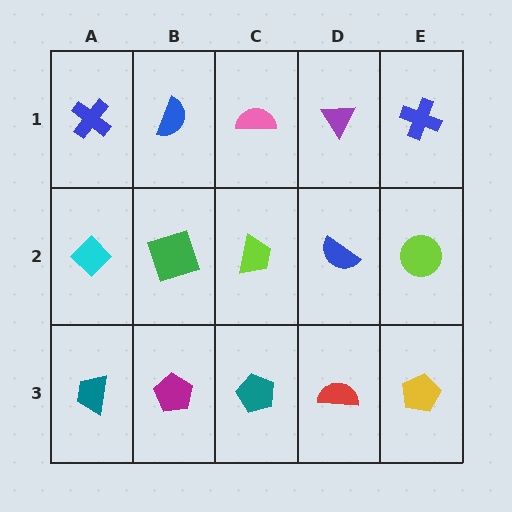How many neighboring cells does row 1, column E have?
2.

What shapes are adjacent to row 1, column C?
A lime trapezoid (row 2, column C), a blue semicircle (row 1, column B), a purple triangle (row 1, column D).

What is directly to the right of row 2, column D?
A lime circle.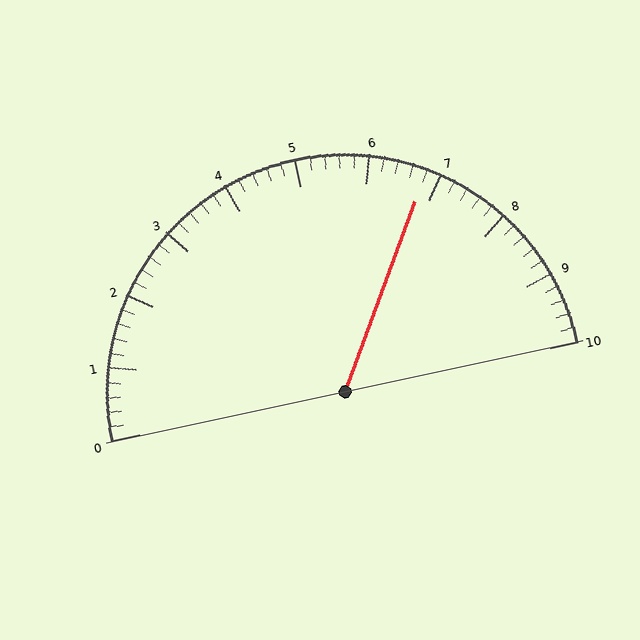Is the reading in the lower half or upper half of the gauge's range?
The reading is in the upper half of the range (0 to 10).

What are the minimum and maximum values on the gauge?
The gauge ranges from 0 to 10.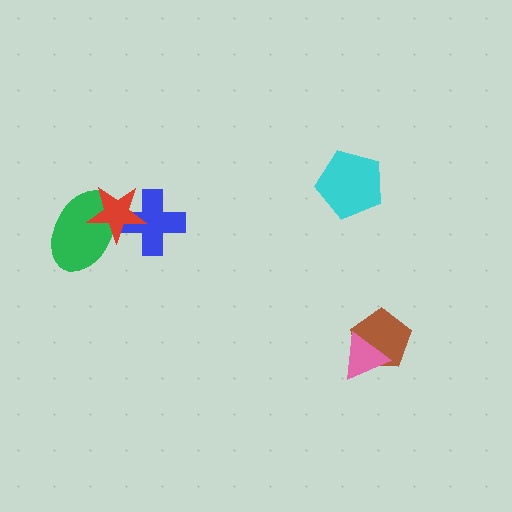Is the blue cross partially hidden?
Yes, it is partially covered by another shape.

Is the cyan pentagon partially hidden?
No, no other shape covers it.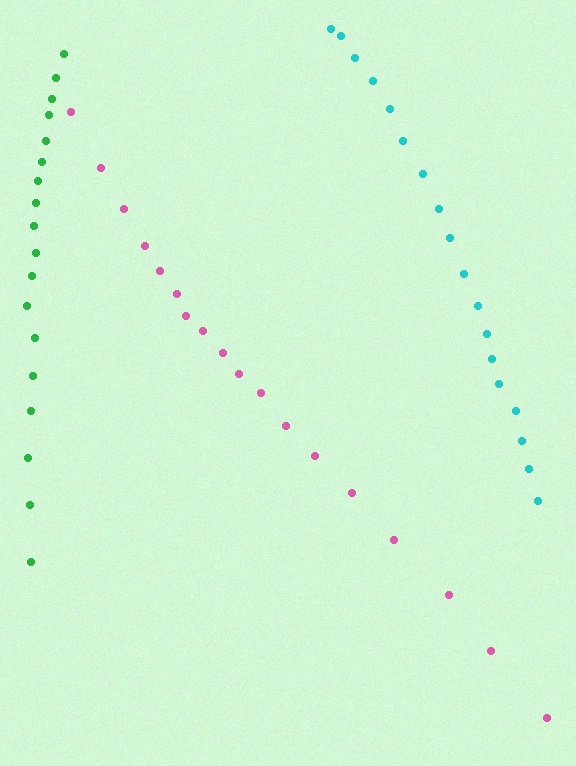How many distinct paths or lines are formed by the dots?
There are 3 distinct paths.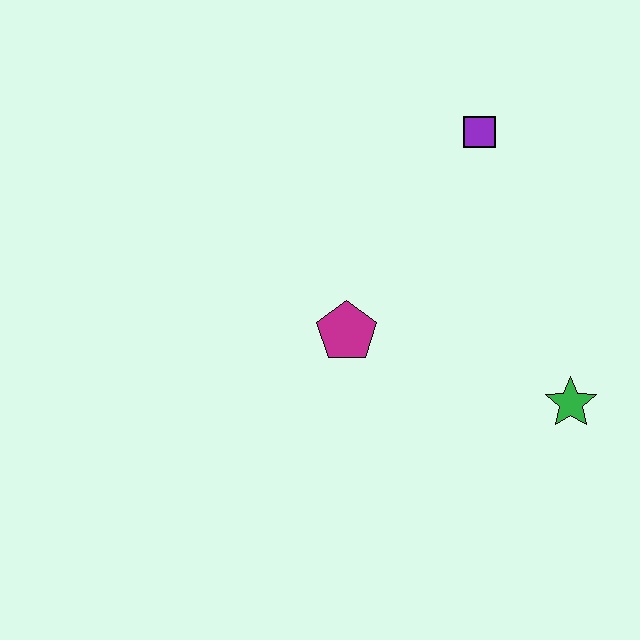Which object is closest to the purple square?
The magenta pentagon is closest to the purple square.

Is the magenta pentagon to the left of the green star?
Yes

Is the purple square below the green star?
No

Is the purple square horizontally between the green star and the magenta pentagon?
Yes